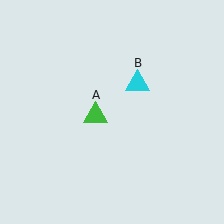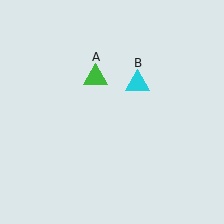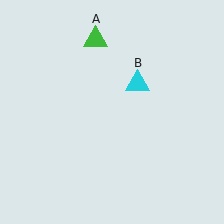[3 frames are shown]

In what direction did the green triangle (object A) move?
The green triangle (object A) moved up.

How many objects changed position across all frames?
1 object changed position: green triangle (object A).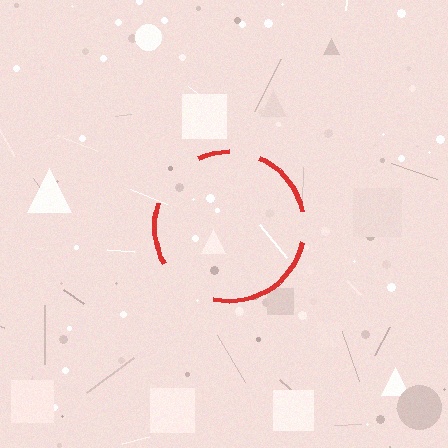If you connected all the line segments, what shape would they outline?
They would outline a circle.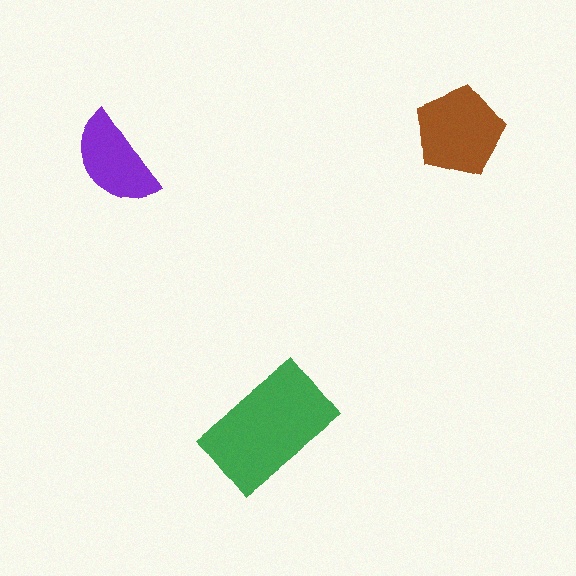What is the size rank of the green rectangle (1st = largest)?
1st.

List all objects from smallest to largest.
The purple semicircle, the brown pentagon, the green rectangle.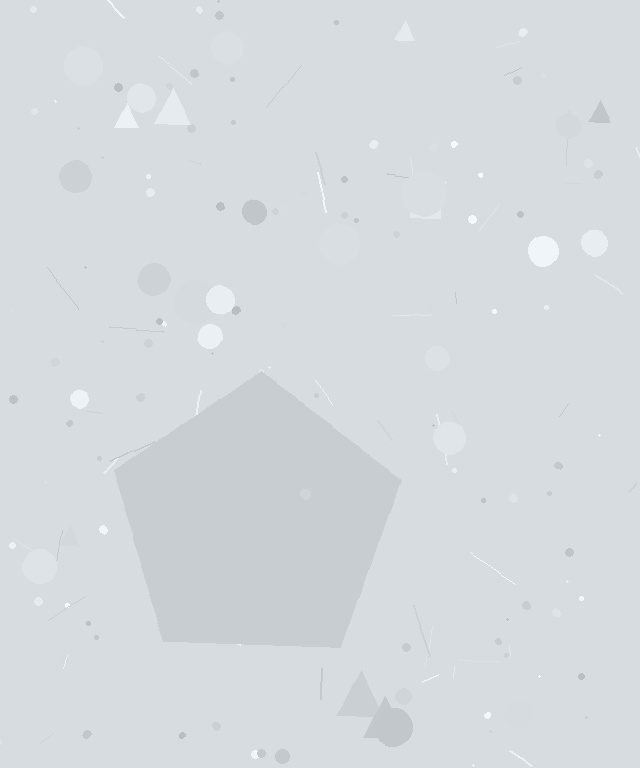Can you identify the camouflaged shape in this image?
The camouflaged shape is a pentagon.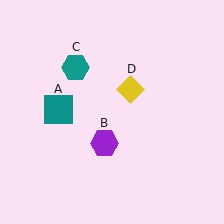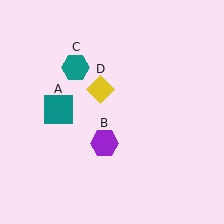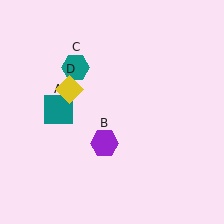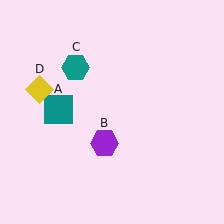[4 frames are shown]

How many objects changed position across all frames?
1 object changed position: yellow diamond (object D).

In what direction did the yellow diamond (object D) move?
The yellow diamond (object D) moved left.